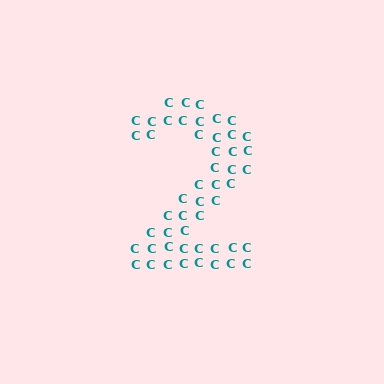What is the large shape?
The large shape is the digit 2.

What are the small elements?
The small elements are letter C's.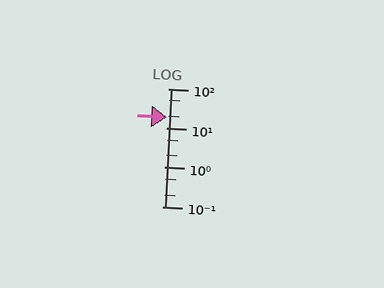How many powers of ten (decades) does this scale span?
The scale spans 3 decades, from 0.1 to 100.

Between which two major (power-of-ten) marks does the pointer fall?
The pointer is between 10 and 100.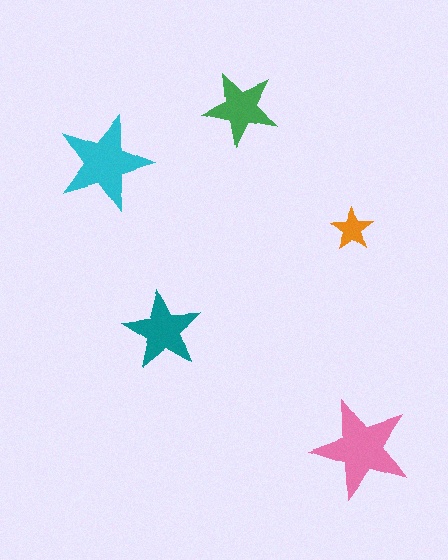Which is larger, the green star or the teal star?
The teal one.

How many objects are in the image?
There are 5 objects in the image.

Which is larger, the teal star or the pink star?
The pink one.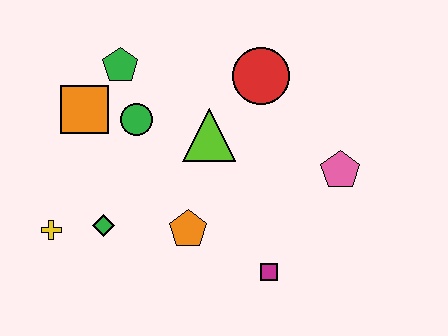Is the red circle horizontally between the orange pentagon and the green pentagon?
No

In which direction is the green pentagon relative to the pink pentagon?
The green pentagon is to the left of the pink pentagon.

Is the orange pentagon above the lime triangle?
No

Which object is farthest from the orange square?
The pink pentagon is farthest from the orange square.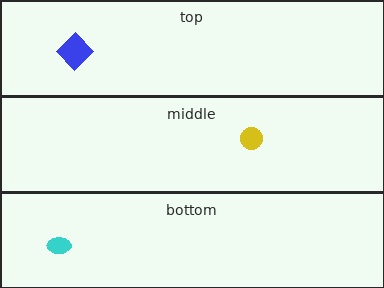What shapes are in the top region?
The blue diamond.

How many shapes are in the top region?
1.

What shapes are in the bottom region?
The cyan ellipse.